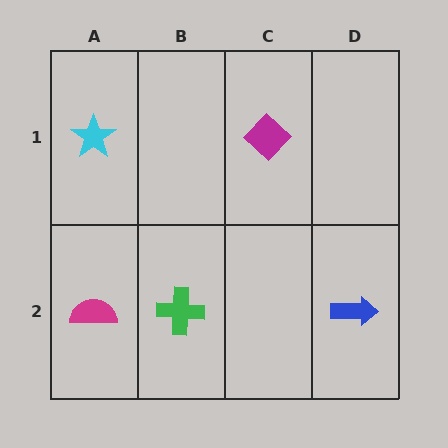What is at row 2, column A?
A magenta semicircle.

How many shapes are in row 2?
3 shapes.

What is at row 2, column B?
A green cross.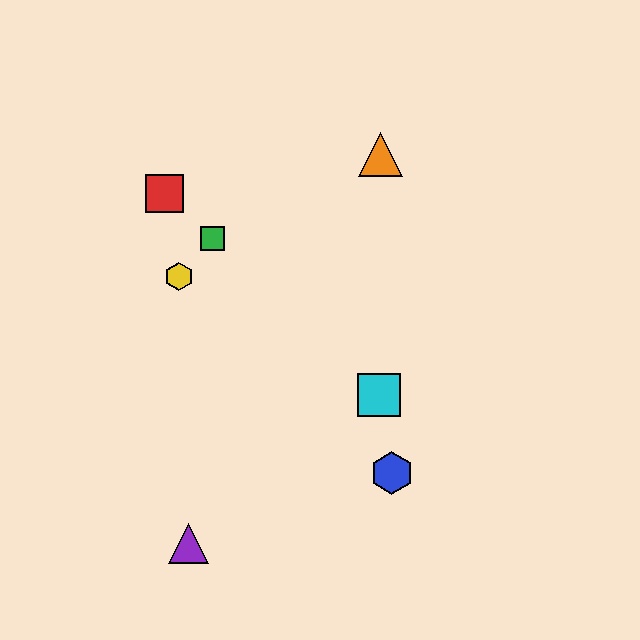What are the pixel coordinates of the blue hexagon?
The blue hexagon is at (392, 473).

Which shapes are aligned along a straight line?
The red square, the green square, the cyan square are aligned along a straight line.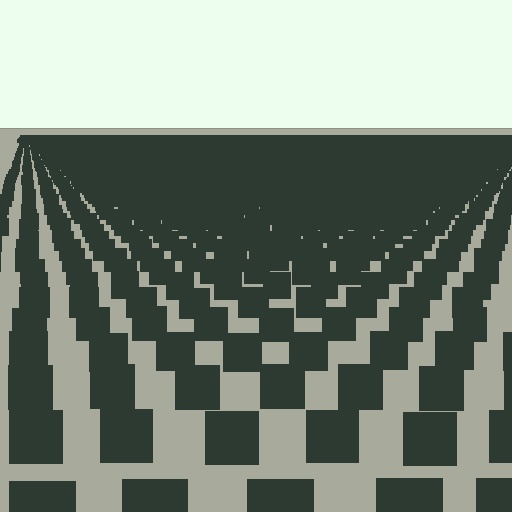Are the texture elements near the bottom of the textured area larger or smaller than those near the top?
Larger. Near the bottom, elements are closer to the viewer and appear at a bigger on-screen size.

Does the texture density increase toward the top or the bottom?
Density increases toward the top.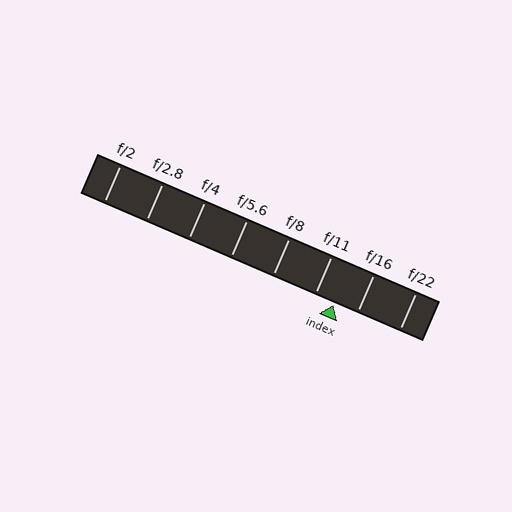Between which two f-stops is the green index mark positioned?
The index mark is between f/11 and f/16.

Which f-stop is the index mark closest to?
The index mark is closest to f/11.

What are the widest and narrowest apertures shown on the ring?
The widest aperture shown is f/2 and the narrowest is f/22.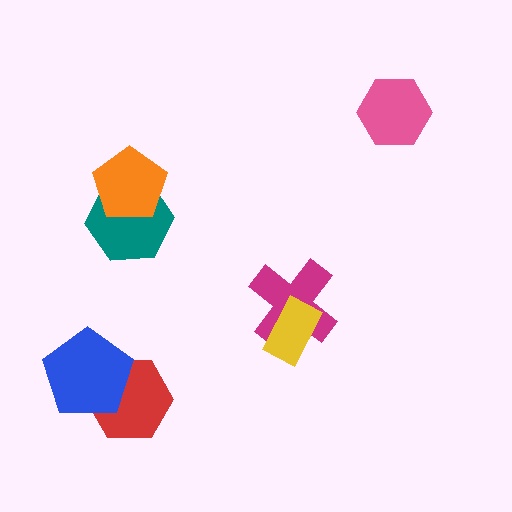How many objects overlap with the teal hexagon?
1 object overlaps with the teal hexagon.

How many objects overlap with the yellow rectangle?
1 object overlaps with the yellow rectangle.